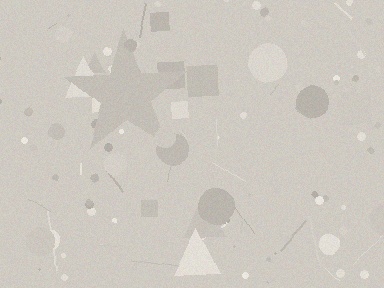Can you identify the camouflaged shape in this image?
The camouflaged shape is a star.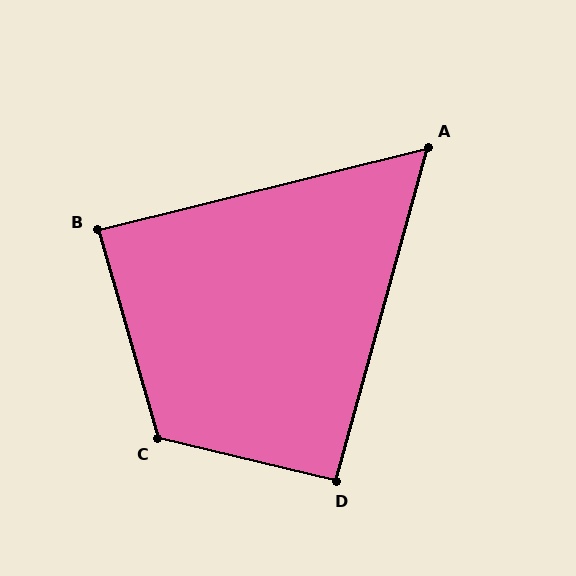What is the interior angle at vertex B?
Approximately 88 degrees (approximately right).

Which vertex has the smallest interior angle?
A, at approximately 61 degrees.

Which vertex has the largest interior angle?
C, at approximately 119 degrees.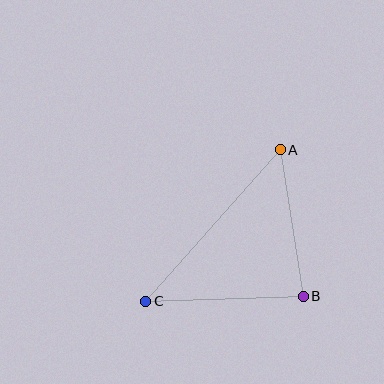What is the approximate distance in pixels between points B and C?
The distance between B and C is approximately 158 pixels.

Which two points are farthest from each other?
Points A and C are farthest from each other.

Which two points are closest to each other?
Points A and B are closest to each other.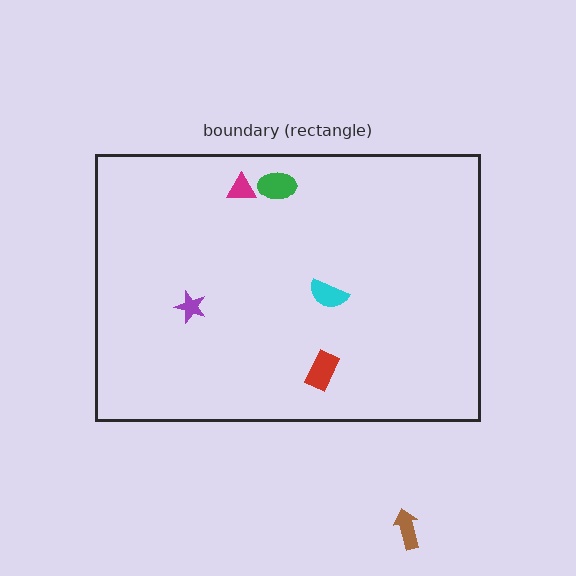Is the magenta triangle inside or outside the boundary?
Inside.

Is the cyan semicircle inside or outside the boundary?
Inside.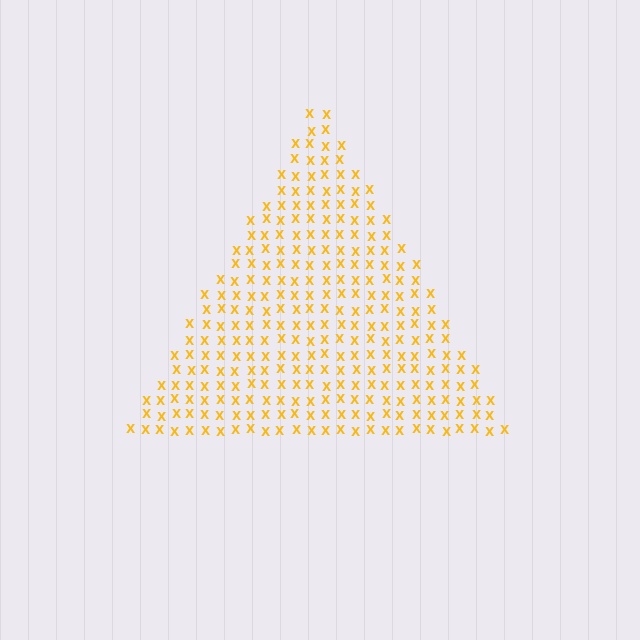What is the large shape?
The large shape is a triangle.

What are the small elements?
The small elements are letter X's.